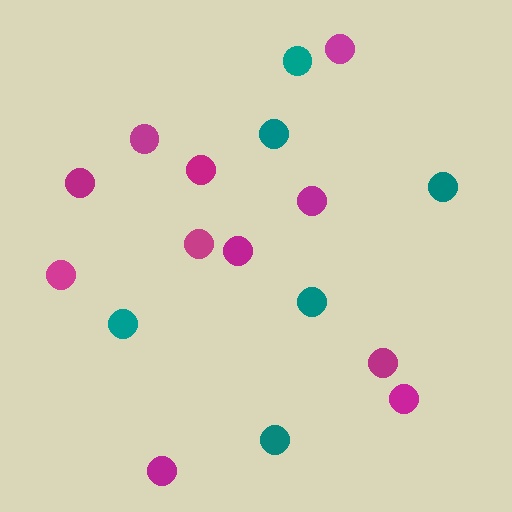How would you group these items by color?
There are 2 groups: one group of teal circles (6) and one group of magenta circles (11).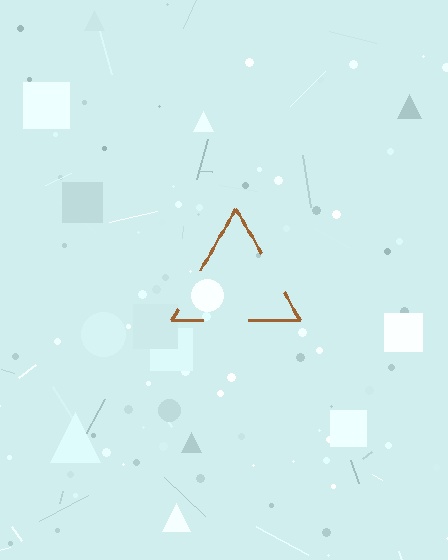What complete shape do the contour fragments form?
The contour fragments form a triangle.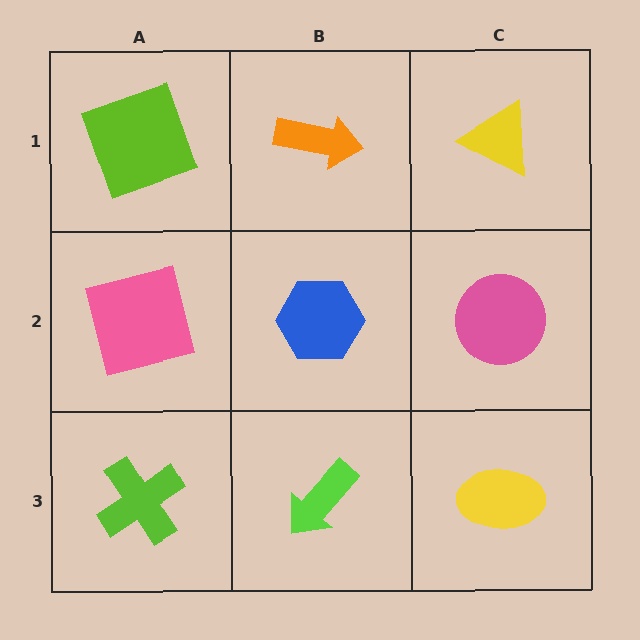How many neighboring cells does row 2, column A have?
3.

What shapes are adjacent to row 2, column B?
An orange arrow (row 1, column B), a lime arrow (row 3, column B), a pink square (row 2, column A), a pink circle (row 2, column C).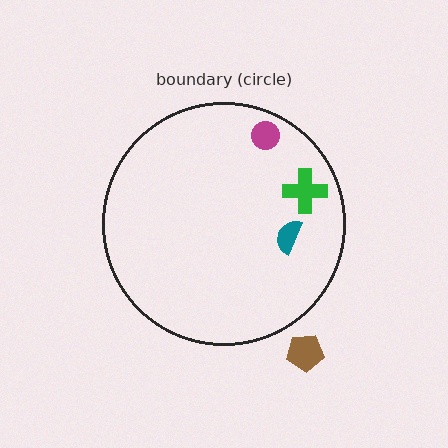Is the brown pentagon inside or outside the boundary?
Outside.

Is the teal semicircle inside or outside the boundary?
Inside.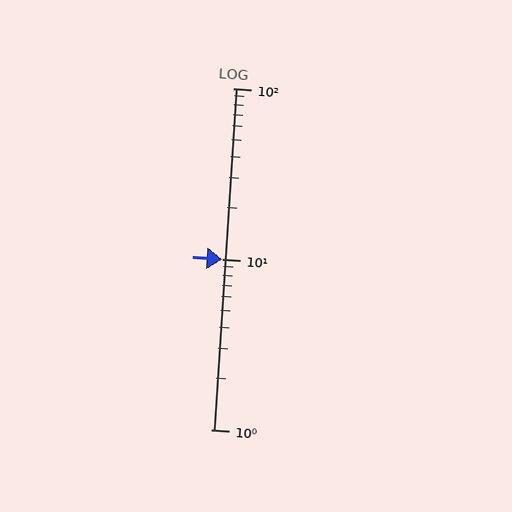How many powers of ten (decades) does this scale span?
The scale spans 2 decades, from 1 to 100.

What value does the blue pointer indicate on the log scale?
The pointer indicates approximately 10.